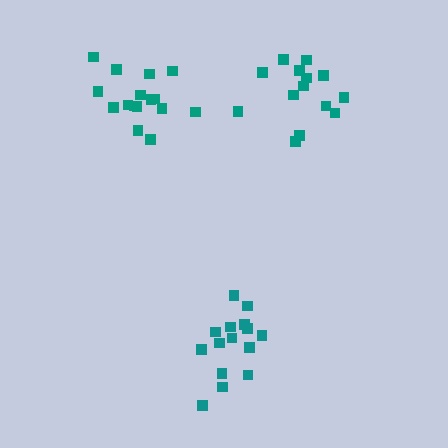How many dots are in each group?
Group 1: 15 dots, Group 2: 14 dots, Group 3: 16 dots (45 total).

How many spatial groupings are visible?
There are 3 spatial groupings.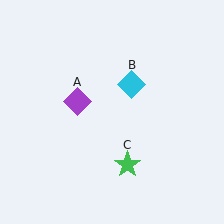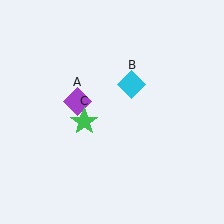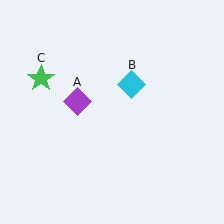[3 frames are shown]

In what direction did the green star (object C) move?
The green star (object C) moved up and to the left.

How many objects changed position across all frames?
1 object changed position: green star (object C).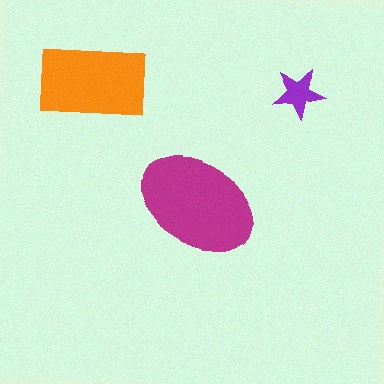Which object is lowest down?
The magenta ellipse is bottommost.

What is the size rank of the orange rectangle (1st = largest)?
2nd.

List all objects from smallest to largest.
The purple star, the orange rectangle, the magenta ellipse.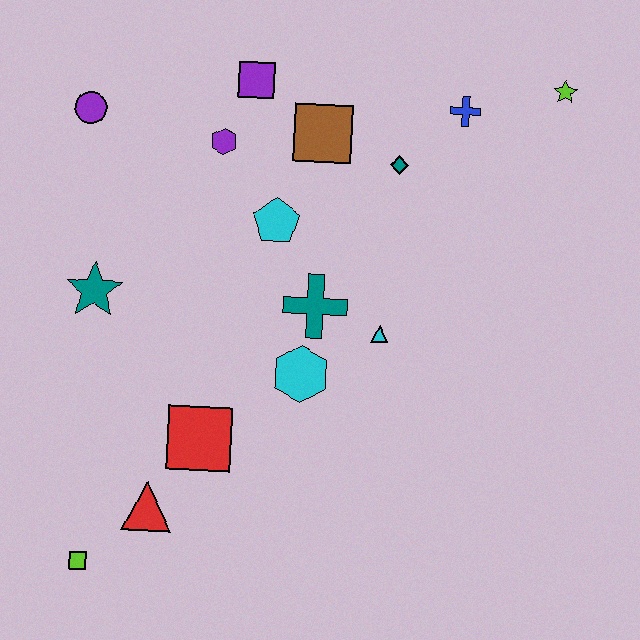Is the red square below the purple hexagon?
Yes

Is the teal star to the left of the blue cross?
Yes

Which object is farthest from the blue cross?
The lime square is farthest from the blue cross.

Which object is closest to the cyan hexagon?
The teal cross is closest to the cyan hexagon.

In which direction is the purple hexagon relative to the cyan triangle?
The purple hexagon is above the cyan triangle.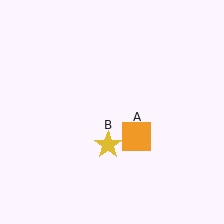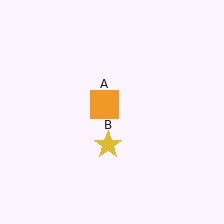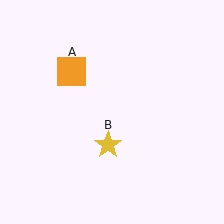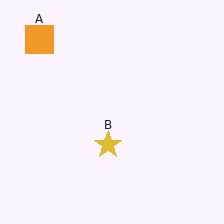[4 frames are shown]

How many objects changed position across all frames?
1 object changed position: orange square (object A).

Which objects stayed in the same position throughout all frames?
Yellow star (object B) remained stationary.